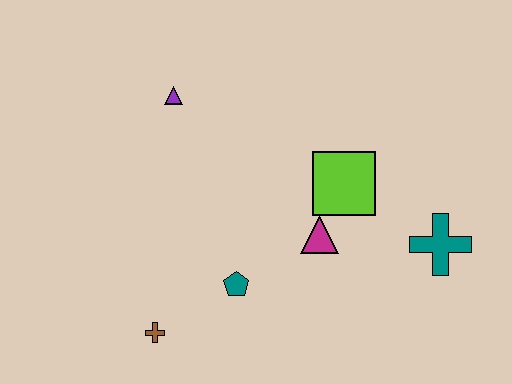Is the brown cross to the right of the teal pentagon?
No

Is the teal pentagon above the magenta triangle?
No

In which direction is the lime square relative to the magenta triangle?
The lime square is above the magenta triangle.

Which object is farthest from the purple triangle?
The teal cross is farthest from the purple triangle.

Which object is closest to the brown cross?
The teal pentagon is closest to the brown cross.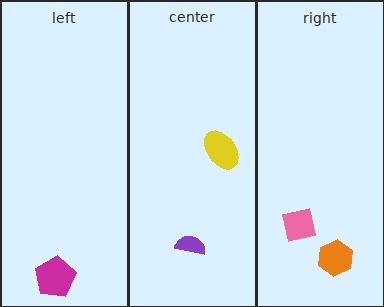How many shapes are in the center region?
2.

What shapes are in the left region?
The magenta pentagon.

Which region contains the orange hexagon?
The right region.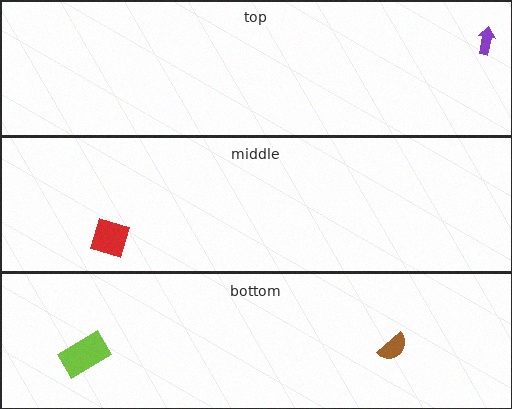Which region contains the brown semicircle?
The bottom region.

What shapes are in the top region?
The purple arrow.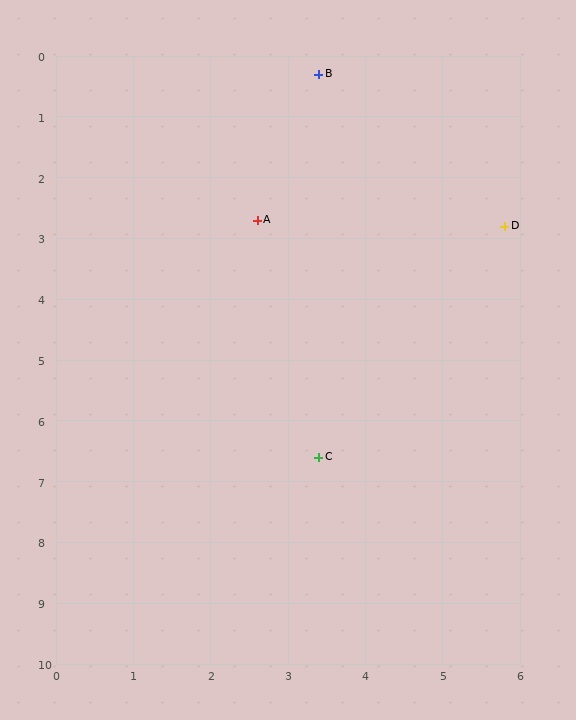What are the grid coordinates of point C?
Point C is at approximately (3.4, 6.6).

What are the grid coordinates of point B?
Point B is at approximately (3.4, 0.3).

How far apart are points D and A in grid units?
Points D and A are about 3.2 grid units apart.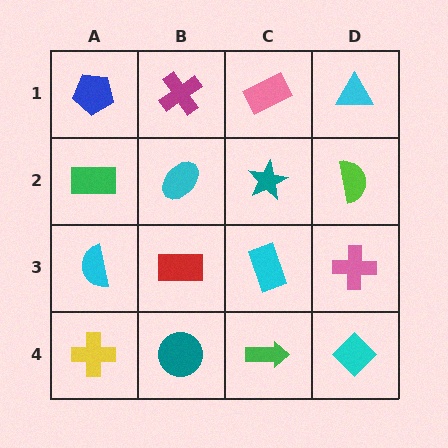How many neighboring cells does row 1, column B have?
3.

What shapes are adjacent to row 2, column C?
A pink rectangle (row 1, column C), a cyan rectangle (row 3, column C), a cyan ellipse (row 2, column B), a lime semicircle (row 2, column D).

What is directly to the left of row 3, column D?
A cyan rectangle.